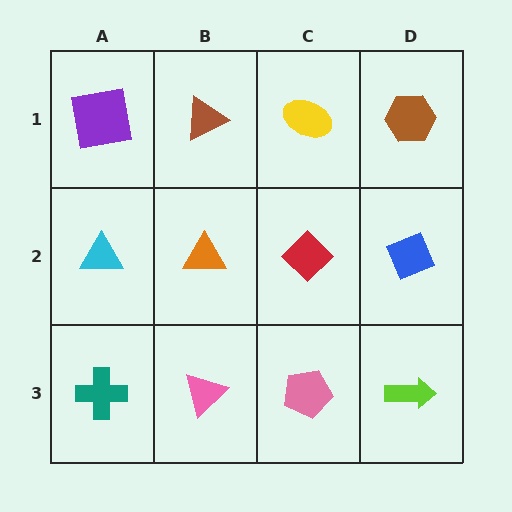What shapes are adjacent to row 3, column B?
An orange triangle (row 2, column B), a teal cross (row 3, column A), a pink pentagon (row 3, column C).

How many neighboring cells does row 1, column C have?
3.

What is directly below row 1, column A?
A cyan triangle.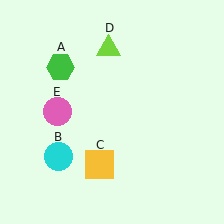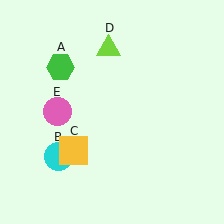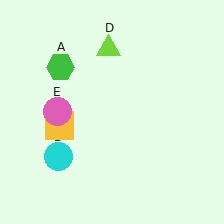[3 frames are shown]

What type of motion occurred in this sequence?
The yellow square (object C) rotated clockwise around the center of the scene.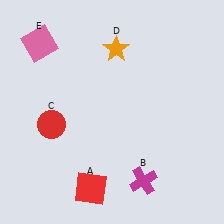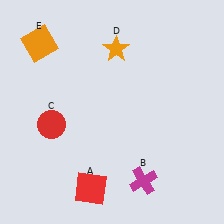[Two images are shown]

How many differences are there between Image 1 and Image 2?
There is 1 difference between the two images.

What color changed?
The square (E) changed from pink in Image 1 to orange in Image 2.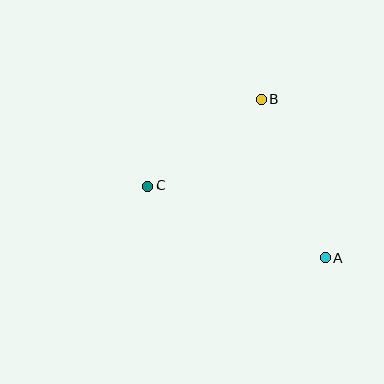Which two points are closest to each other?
Points B and C are closest to each other.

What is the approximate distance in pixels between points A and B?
The distance between A and B is approximately 171 pixels.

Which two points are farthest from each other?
Points A and C are farthest from each other.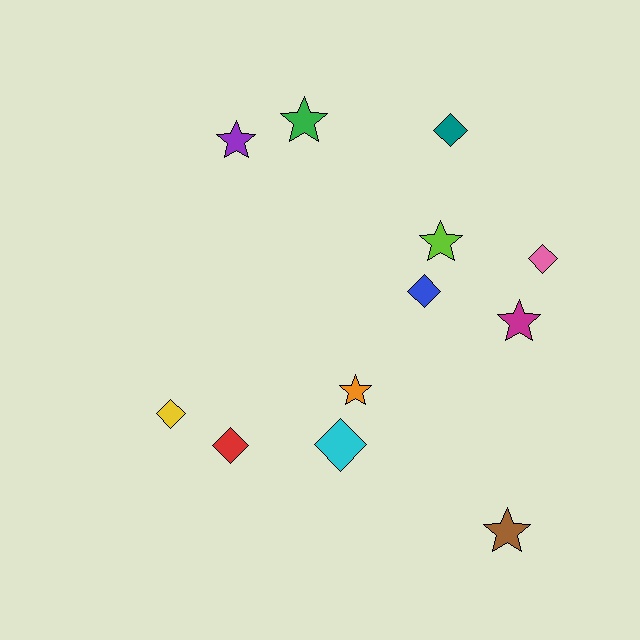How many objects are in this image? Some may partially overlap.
There are 12 objects.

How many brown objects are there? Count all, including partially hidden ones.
There is 1 brown object.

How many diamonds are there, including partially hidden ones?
There are 6 diamonds.